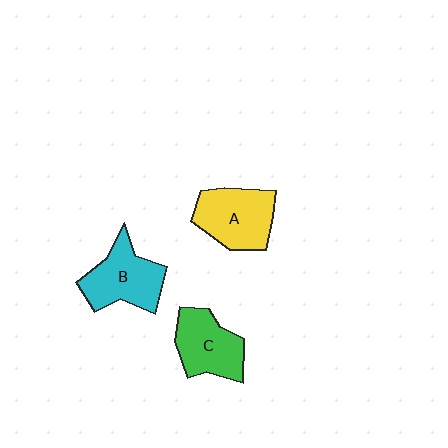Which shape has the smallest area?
Shape C (green).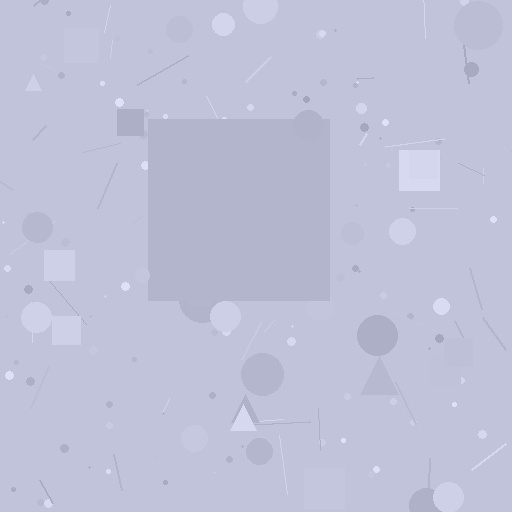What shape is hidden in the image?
A square is hidden in the image.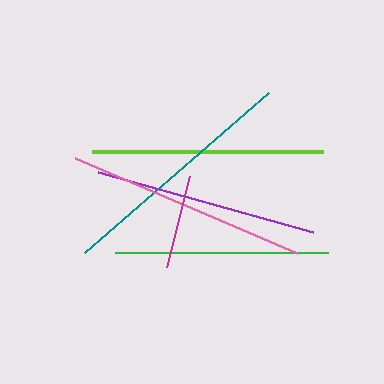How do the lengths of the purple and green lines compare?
The purple and green lines are approximately the same length.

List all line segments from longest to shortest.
From longest to shortest: teal, pink, lime, purple, green, magenta.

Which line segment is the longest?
The teal line is the longest at approximately 244 pixels.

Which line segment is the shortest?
The magenta line is the shortest at approximately 94 pixels.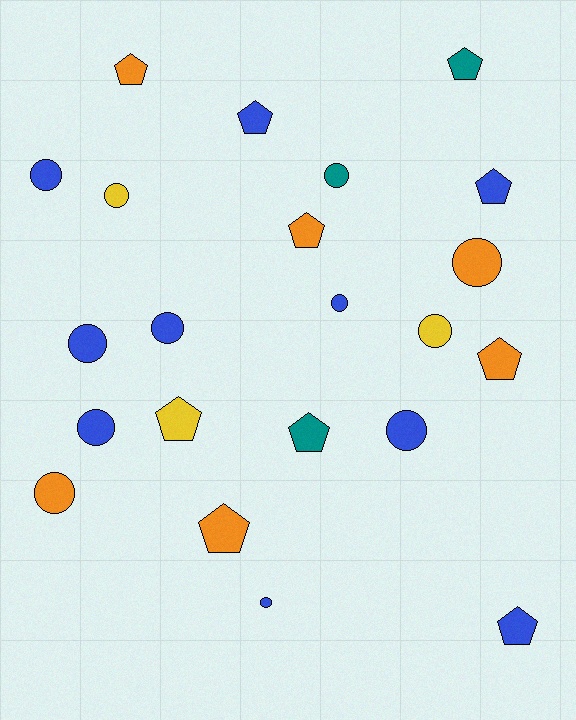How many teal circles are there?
There is 1 teal circle.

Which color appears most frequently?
Blue, with 10 objects.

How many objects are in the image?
There are 22 objects.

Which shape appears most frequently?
Circle, with 12 objects.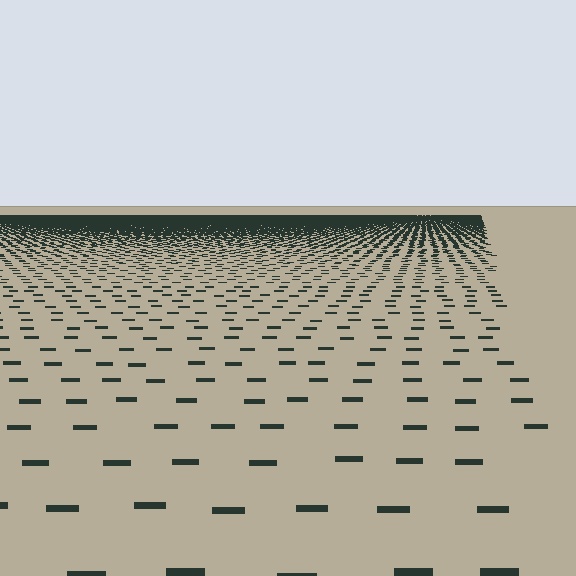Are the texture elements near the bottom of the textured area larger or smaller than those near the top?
Larger. Near the bottom, elements are closer to the viewer and appear at a bigger on-screen size.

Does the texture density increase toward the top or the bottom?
Density increases toward the top.